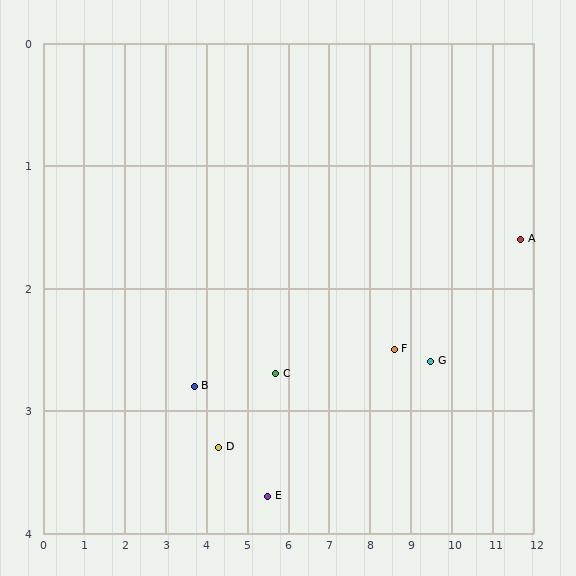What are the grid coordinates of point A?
Point A is at approximately (11.7, 1.6).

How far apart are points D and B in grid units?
Points D and B are about 0.8 grid units apart.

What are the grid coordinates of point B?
Point B is at approximately (3.7, 2.8).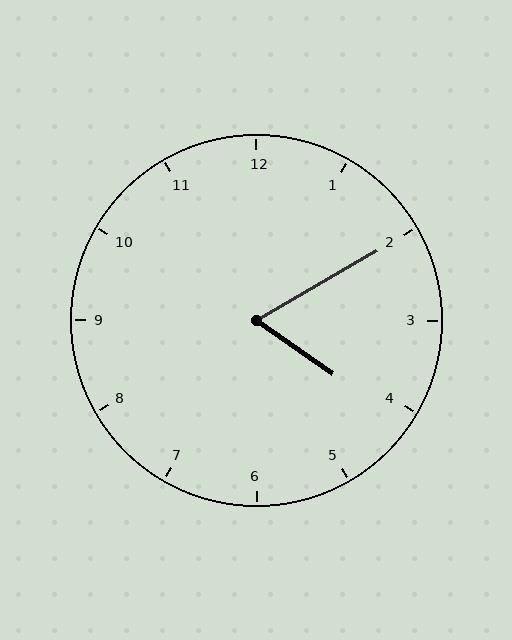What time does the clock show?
4:10.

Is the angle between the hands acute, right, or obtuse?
It is acute.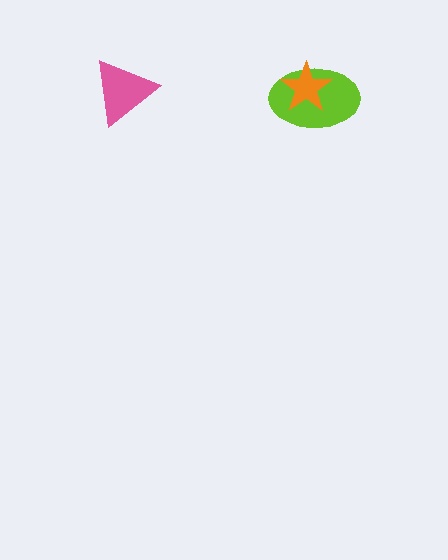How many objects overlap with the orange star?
1 object overlaps with the orange star.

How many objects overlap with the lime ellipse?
1 object overlaps with the lime ellipse.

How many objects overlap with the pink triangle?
0 objects overlap with the pink triangle.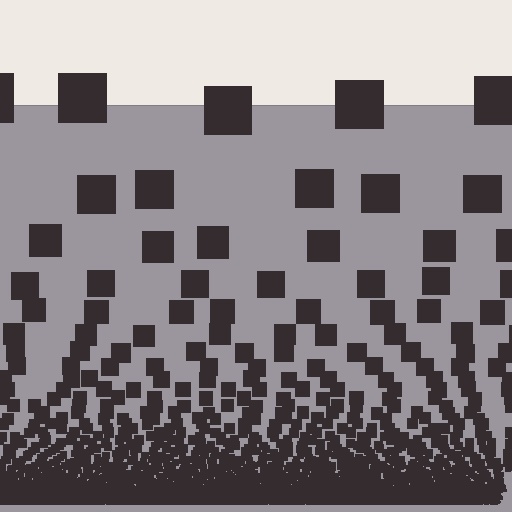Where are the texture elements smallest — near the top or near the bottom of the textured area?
Near the bottom.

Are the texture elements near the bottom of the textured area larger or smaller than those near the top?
Smaller. The gradient is inverted — elements near the bottom are smaller and denser.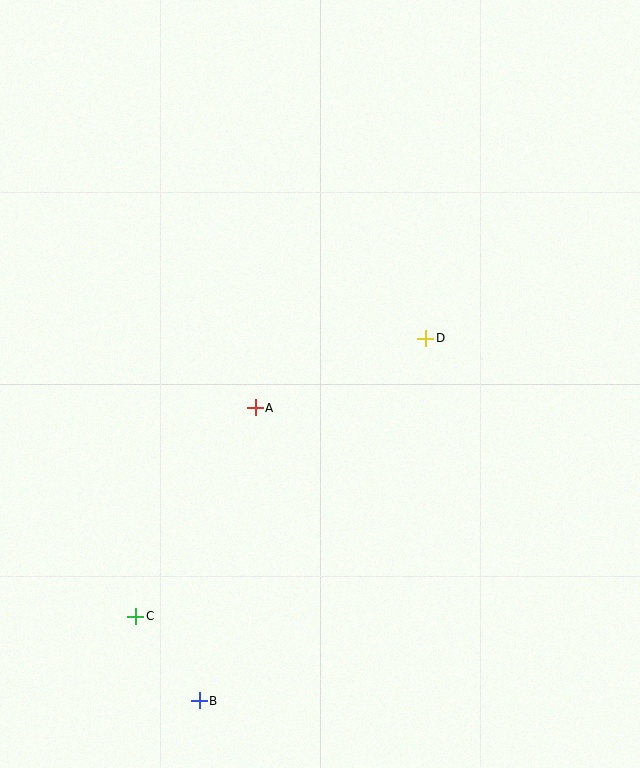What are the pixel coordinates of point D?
Point D is at (426, 338).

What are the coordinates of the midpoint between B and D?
The midpoint between B and D is at (312, 519).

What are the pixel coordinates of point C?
Point C is at (136, 616).